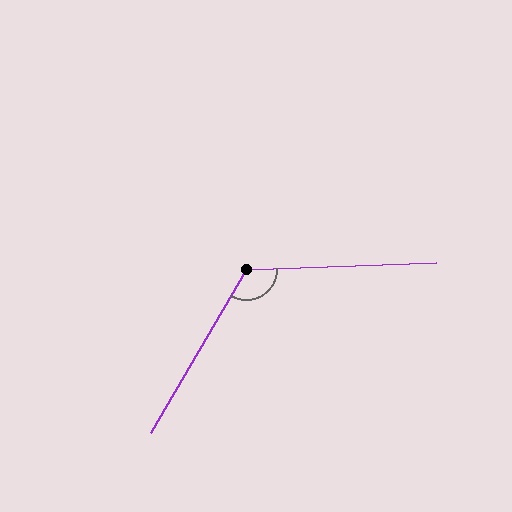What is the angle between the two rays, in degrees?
Approximately 123 degrees.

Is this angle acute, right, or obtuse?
It is obtuse.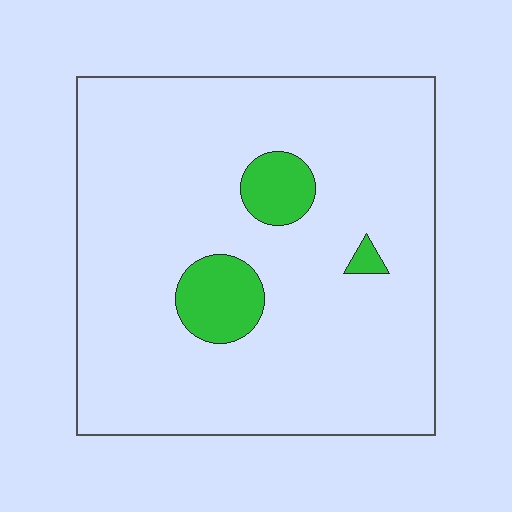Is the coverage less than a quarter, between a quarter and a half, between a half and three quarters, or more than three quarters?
Less than a quarter.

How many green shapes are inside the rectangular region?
3.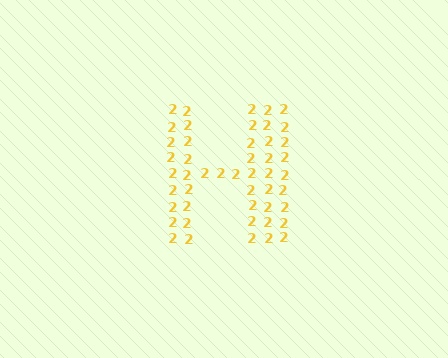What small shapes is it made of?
It is made of small digit 2's.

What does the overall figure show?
The overall figure shows the letter H.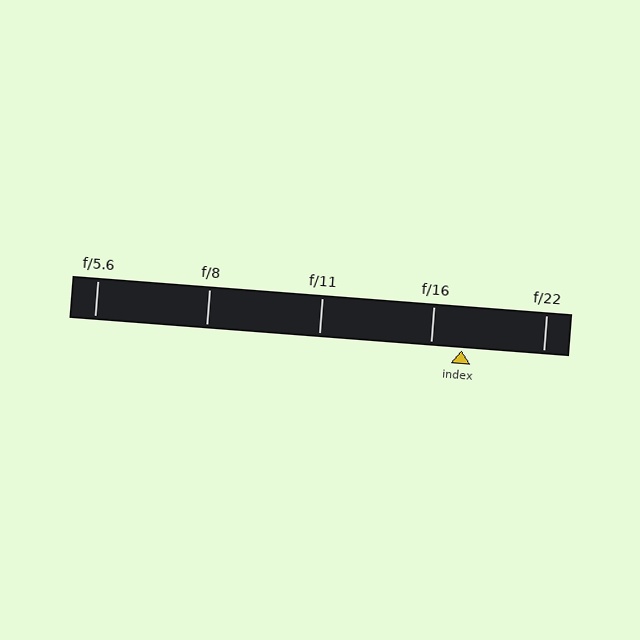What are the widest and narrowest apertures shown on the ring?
The widest aperture shown is f/5.6 and the narrowest is f/22.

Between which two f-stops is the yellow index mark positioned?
The index mark is between f/16 and f/22.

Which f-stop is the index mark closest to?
The index mark is closest to f/16.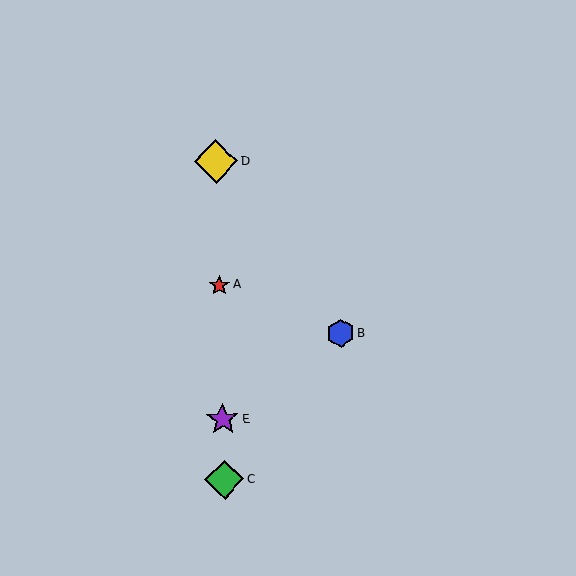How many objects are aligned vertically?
4 objects (A, C, D, E) are aligned vertically.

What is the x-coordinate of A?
Object A is at x≈219.